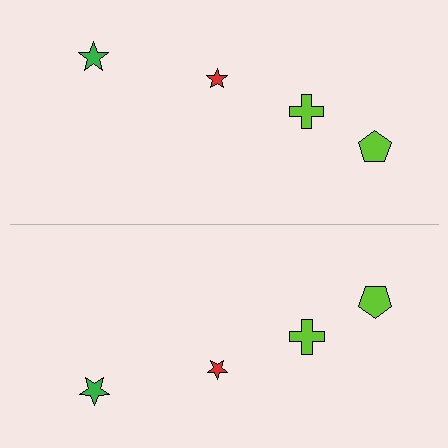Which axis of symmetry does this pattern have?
The pattern has a horizontal axis of symmetry running through the center of the image.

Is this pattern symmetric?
Yes, this pattern has bilateral (reflection) symmetry.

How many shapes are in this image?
There are 8 shapes in this image.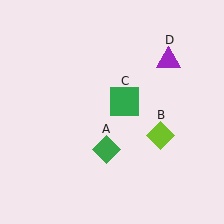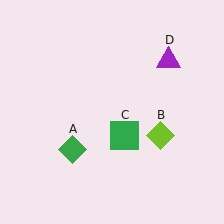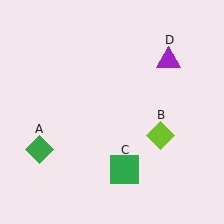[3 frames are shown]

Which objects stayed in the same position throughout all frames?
Lime diamond (object B) and purple triangle (object D) remained stationary.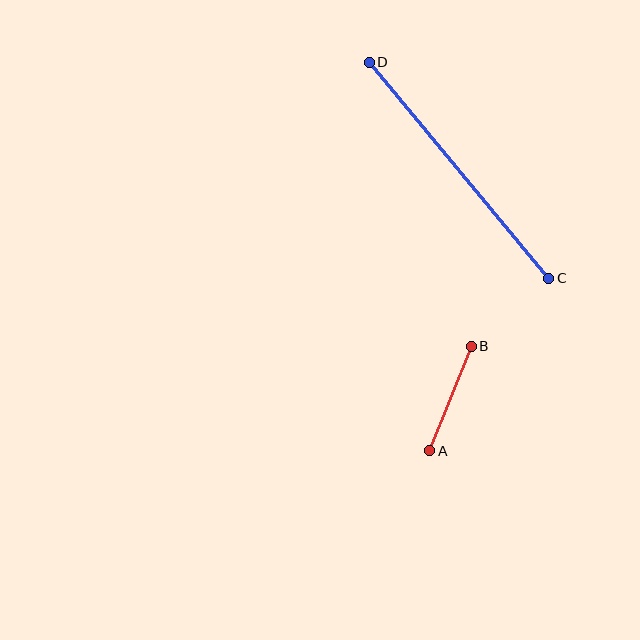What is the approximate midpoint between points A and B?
The midpoint is at approximately (450, 399) pixels.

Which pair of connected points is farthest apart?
Points C and D are farthest apart.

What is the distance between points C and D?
The distance is approximately 281 pixels.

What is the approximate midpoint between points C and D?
The midpoint is at approximately (459, 170) pixels.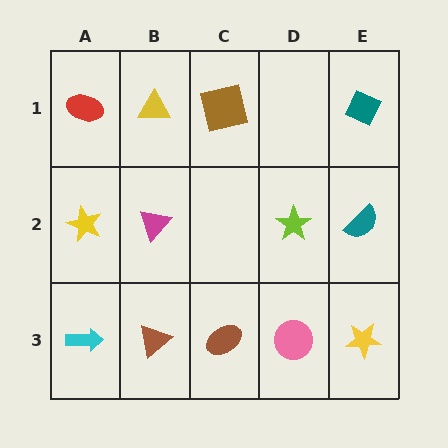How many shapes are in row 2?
4 shapes.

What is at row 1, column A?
A red ellipse.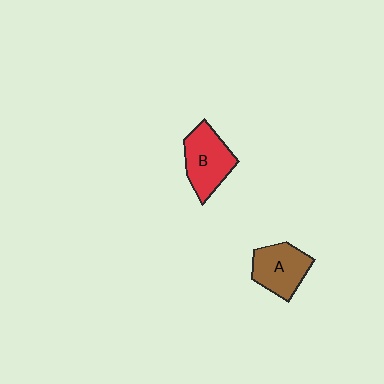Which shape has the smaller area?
Shape A (brown).